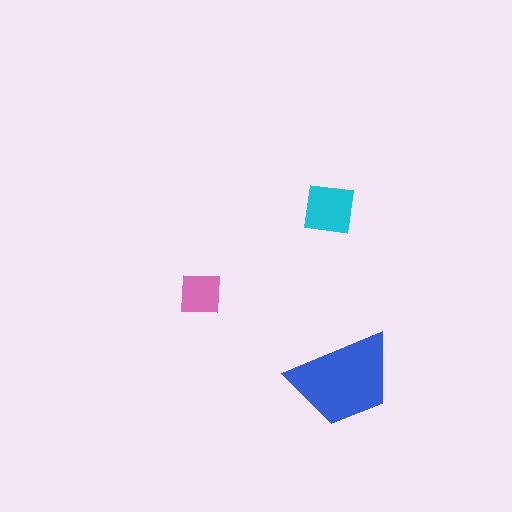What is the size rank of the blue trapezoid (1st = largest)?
1st.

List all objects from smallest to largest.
The pink square, the cyan square, the blue trapezoid.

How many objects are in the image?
There are 3 objects in the image.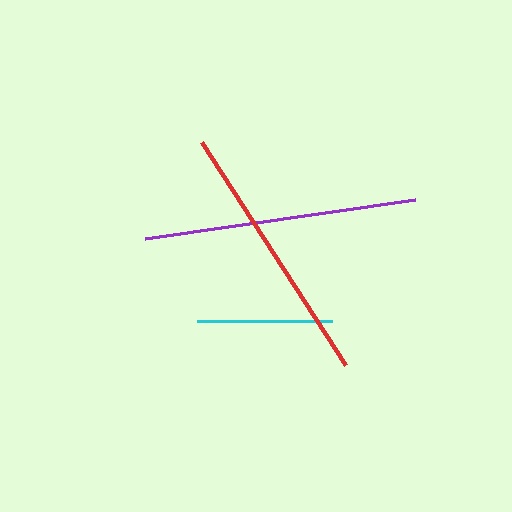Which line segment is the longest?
The purple line is the longest at approximately 273 pixels.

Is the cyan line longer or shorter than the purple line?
The purple line is longer than the cyan line.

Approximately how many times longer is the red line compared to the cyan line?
The red line is approximately 2.0 times the length of the cyan line.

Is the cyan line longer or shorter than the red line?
The red line is longer than the cyan line.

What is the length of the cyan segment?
The cyan segment is approximately 135 pixels long.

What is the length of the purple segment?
The purple segment is approximately 273 pixels long.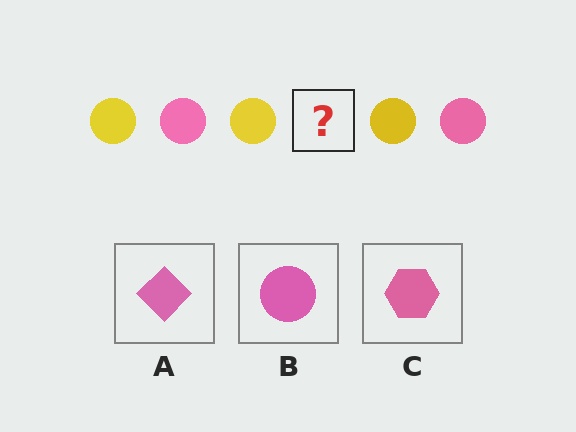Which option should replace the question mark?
Option B.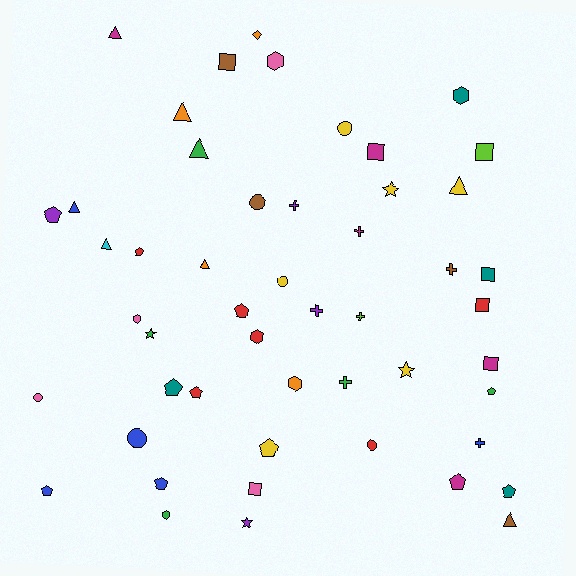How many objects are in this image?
There are 50 objects.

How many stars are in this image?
There are 4 stars.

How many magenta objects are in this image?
There are 5 magenta objects.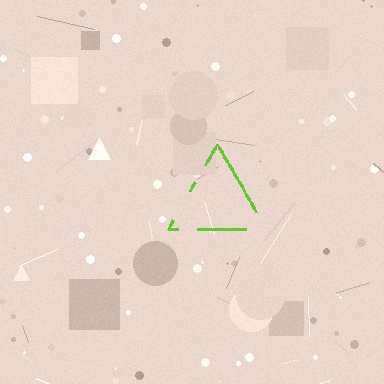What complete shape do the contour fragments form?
The contour fragments form a triangle.